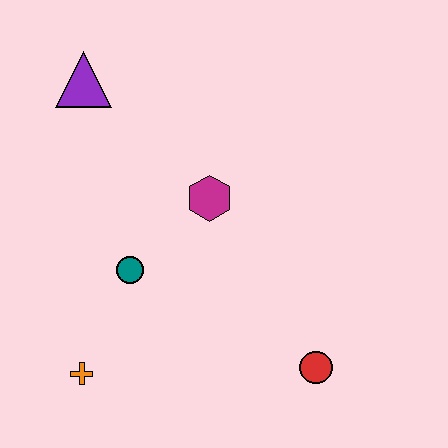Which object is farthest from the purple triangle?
The red circle is farthest from the purple triangle.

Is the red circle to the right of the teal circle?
Yes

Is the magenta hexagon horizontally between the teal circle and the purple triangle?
No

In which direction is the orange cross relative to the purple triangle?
The orange cross is below the purple triangle.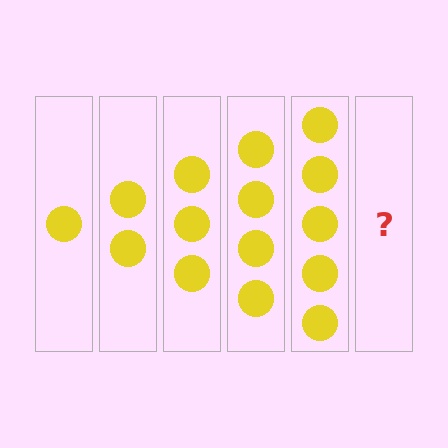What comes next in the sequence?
The next element should be 6 circles.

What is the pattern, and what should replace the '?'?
The pattern is that each step adds one more circle. The '?' should be 6 circles.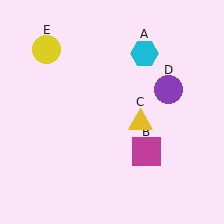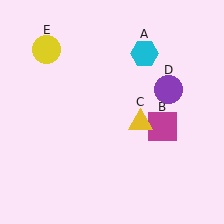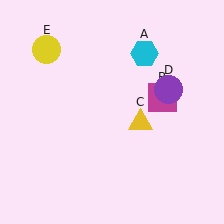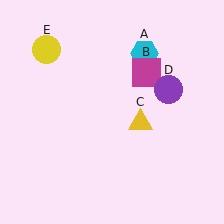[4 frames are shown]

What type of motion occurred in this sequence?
The magenta square (object B) rotated counterclockwise around the center of the scene.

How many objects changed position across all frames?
1 object changed position: magenta square (object B).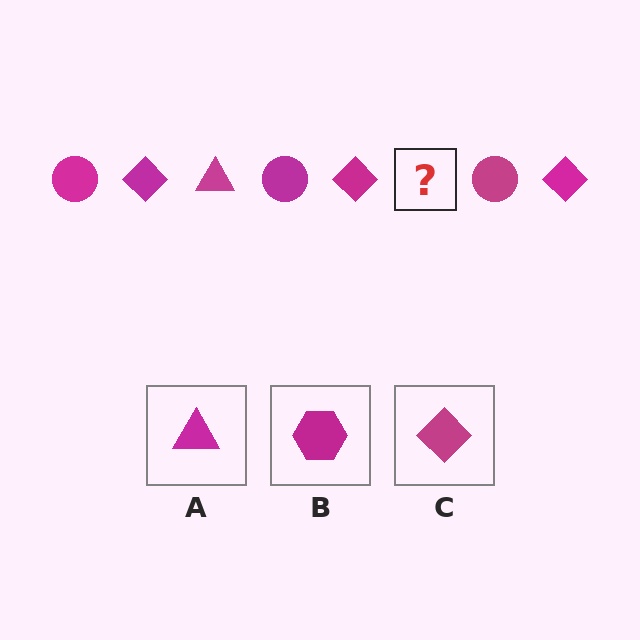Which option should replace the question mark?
Option A.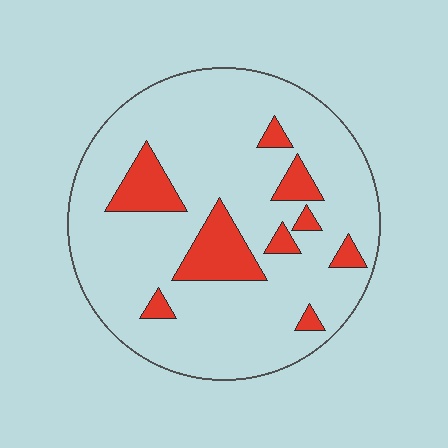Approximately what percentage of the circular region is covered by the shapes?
Approximately 15%.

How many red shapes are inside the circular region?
9.